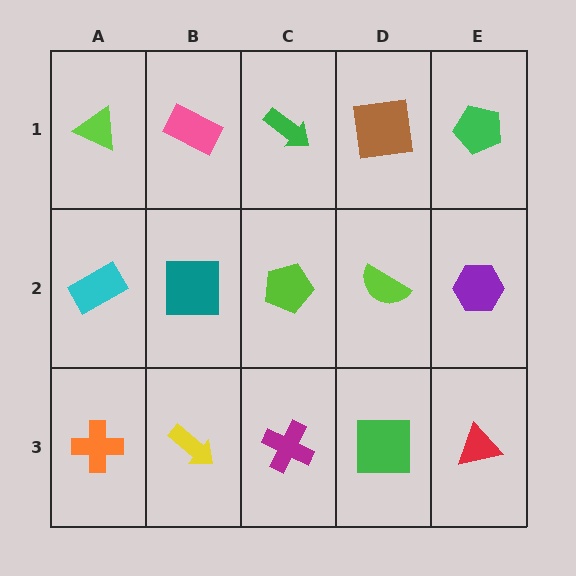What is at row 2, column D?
A lime semicircle.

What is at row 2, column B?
A teal square.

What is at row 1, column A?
A lime triangle.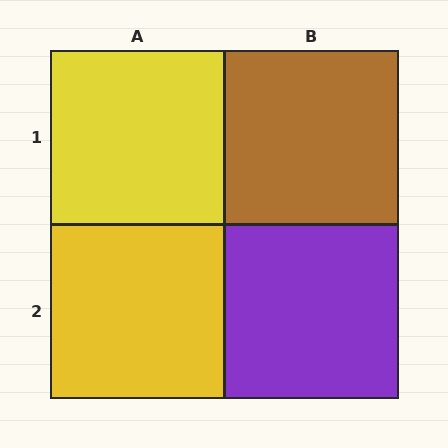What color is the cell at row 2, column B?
Purple.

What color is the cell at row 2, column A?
Yellow.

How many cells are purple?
1 cell is purple.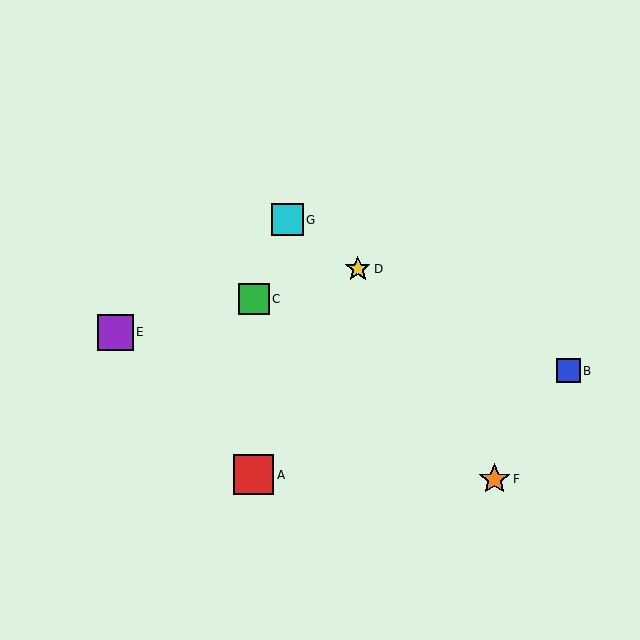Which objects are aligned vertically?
Objects A, C are aligned vertically.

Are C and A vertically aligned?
Yes, both are at x≈254.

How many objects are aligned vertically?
2 objects (A, C) are aligned vertically.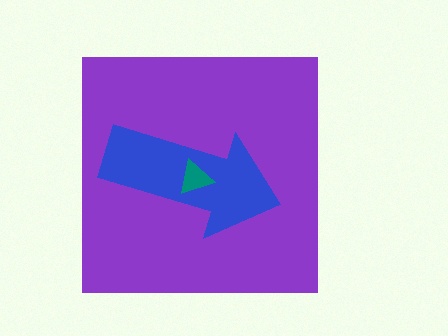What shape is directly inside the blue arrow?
The teal triangle.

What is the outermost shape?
The purple square.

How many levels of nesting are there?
3.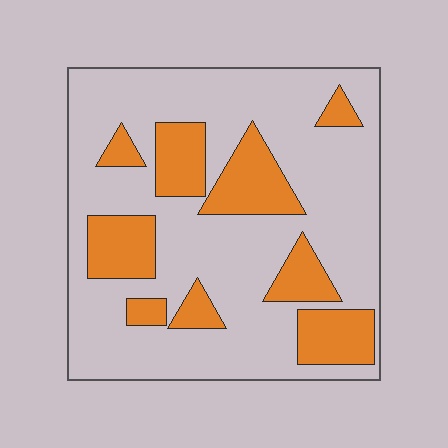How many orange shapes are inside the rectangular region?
9.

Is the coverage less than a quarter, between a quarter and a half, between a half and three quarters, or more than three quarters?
Between a quarter and a half.